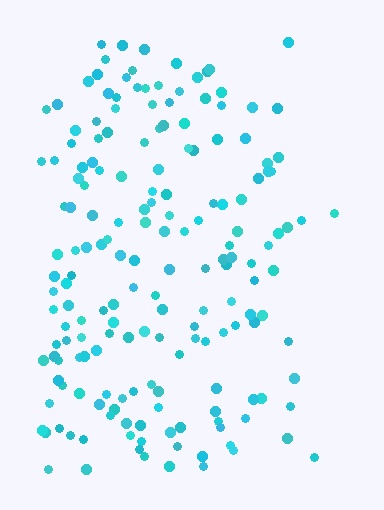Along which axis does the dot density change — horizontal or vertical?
Horizontal.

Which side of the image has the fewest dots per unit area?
The right.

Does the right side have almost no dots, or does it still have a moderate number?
Still a moderate number, just noticeably fewer than the left.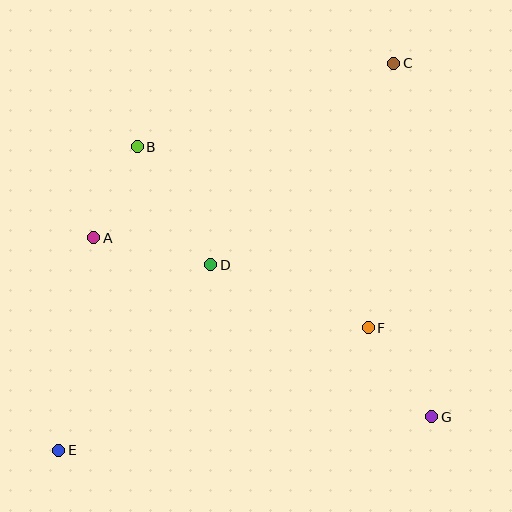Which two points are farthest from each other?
Points C and E are farthest from each other.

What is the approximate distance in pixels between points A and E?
The distance between A and E is approximately 215 pixels.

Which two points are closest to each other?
Points A and B are closest to each other.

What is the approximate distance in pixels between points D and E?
The distance between D and E is approximately 240 pixels.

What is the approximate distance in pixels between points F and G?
The distance between F and G is approximately 110 pixels.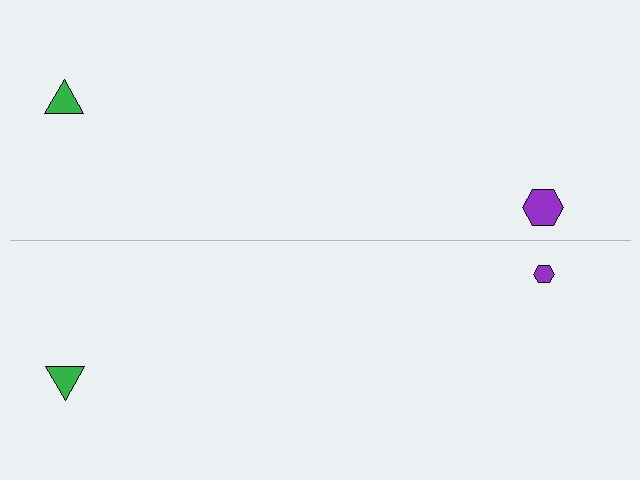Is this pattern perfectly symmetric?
No, the pattern is not perfectly symmetric. The purple hexagon on the bottom side has a different size than its mirror counterpart.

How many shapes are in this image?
There are 4 shapes in this image.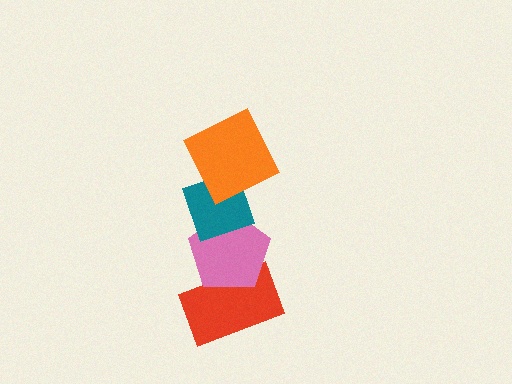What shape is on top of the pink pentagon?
The teal diamond is on top of the pink pentagon.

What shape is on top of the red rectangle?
The pink pentagon is on top of the red rectangle.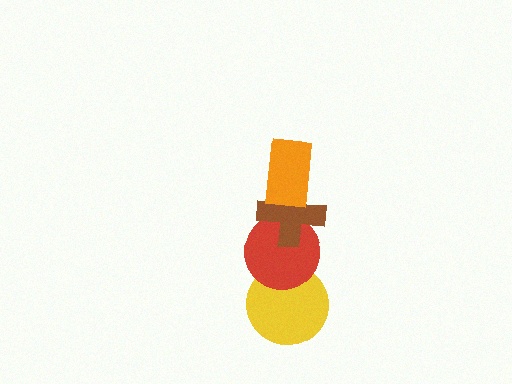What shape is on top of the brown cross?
The orange rectangle is on top of the brown cross.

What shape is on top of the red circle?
The brown cross is on top of the red circle.